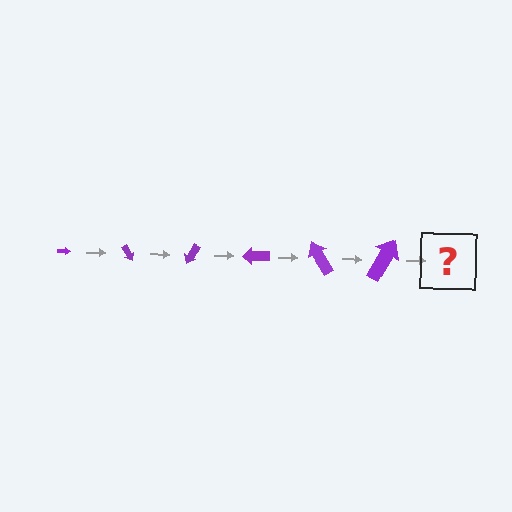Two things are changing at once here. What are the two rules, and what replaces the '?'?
The two rules are that the arrow grows larger each step and it rotates 60 degrees each step. The '?' should be an arrow, larger than the previous one and rotated 360 degrees from the start.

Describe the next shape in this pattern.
It should be an arrow, larger than the previous one and rotated 360 degrees from the start.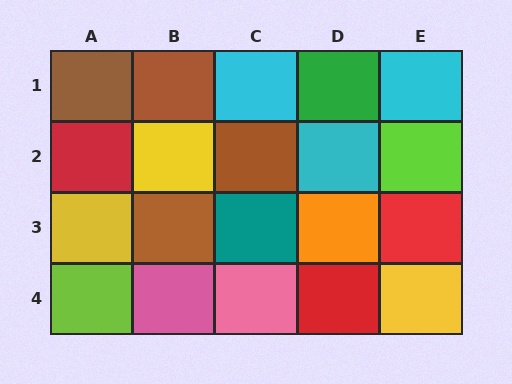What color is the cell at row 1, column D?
Green.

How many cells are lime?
2 cells are lime.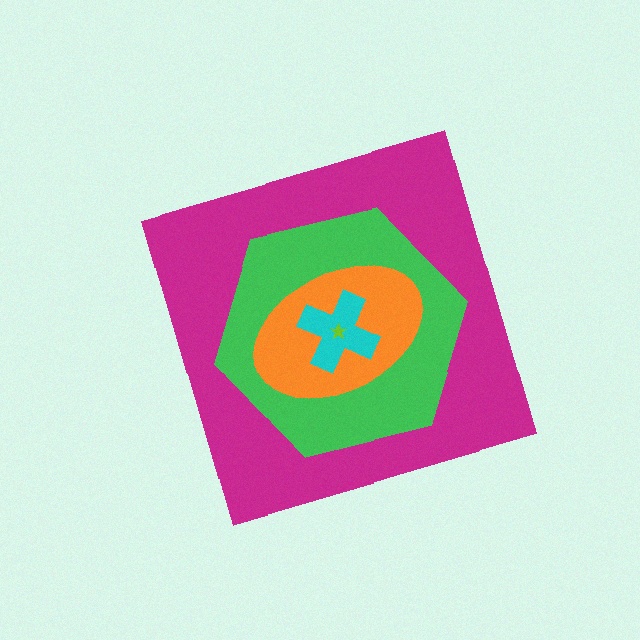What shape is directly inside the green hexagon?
The orange ellipse.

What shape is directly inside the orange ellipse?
The cyan cross.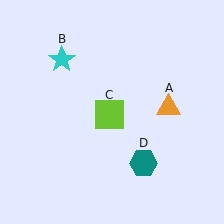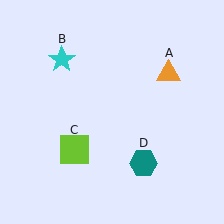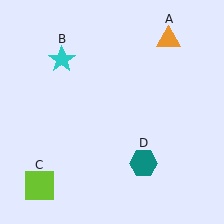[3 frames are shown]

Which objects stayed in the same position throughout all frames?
Cyan star (object B) and teal hexagon (object D) remained stationary.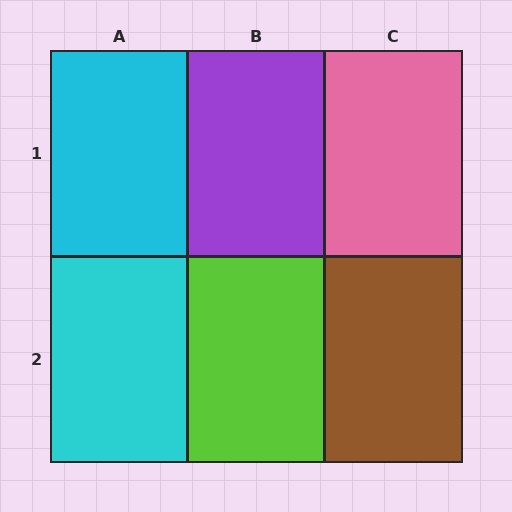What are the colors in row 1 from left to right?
Cyan, purple, pink.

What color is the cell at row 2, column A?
Cyan.